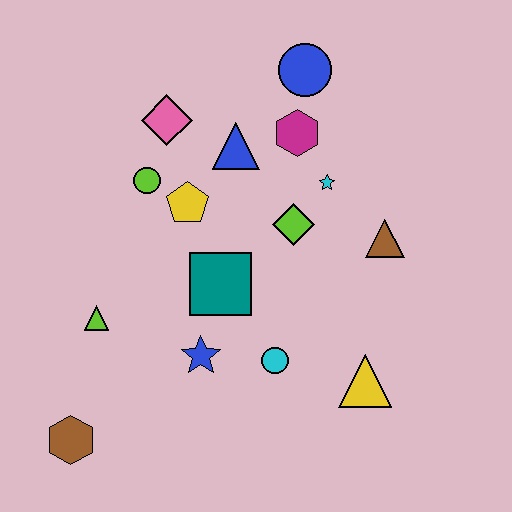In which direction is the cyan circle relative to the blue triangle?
The cyan circle is below the blue triangle.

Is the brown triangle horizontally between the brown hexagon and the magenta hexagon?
No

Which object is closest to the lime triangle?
The blue star is closest to the lime triangle.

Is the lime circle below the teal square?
No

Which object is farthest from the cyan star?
The brown hexagon is farthest from the cyan star.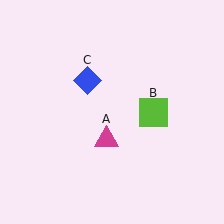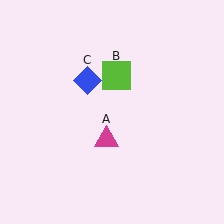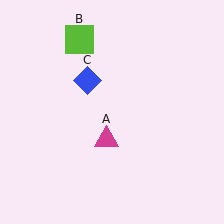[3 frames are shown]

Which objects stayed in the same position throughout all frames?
Magenta triangle (object A) and blue diamond (object C) remained stationary.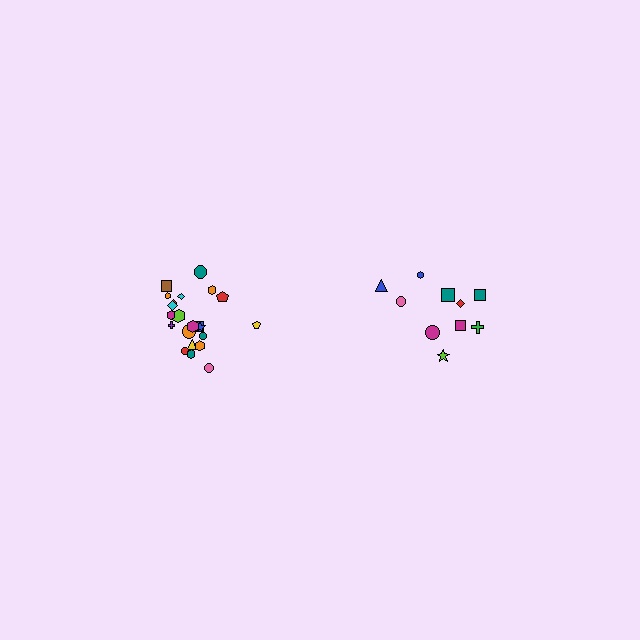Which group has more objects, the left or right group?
The left group.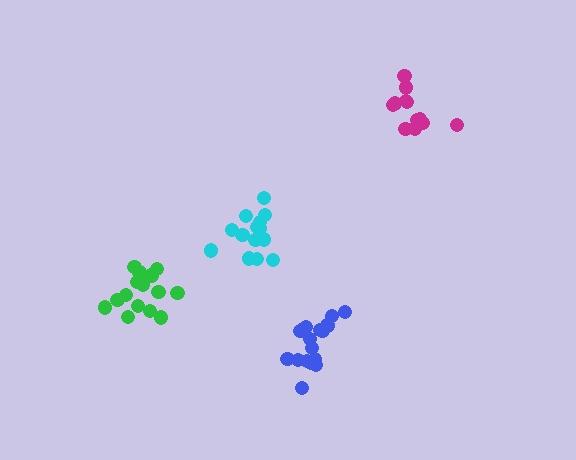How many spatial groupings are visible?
There are 4 spatial groupings.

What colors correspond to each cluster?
The clusters are colored: green, cyan, blue, magenta.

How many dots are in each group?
Group 1: 15 dots, Group 2: 14 dots, Group 3: 17 dots, Group 4: 12 dots (58 total).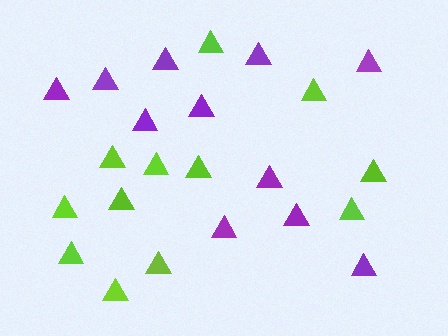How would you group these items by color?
There are 2 groups: one group of purple triangles (11) and one group of lime triangles (12).